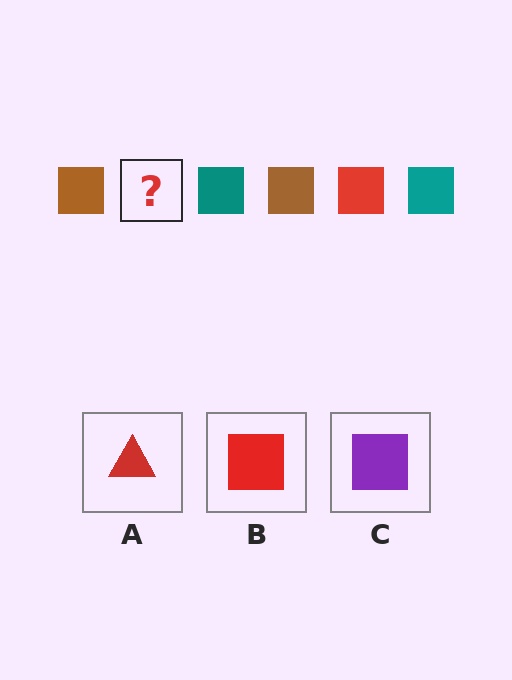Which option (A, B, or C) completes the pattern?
B.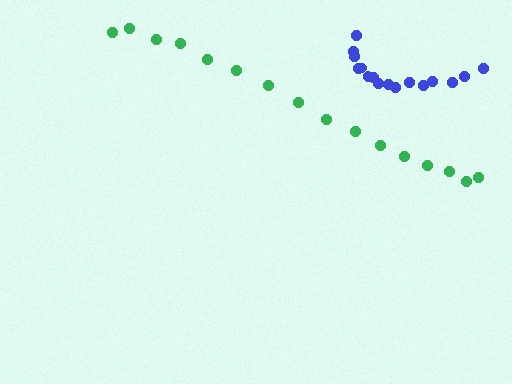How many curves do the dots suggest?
There are 2 distinct paths.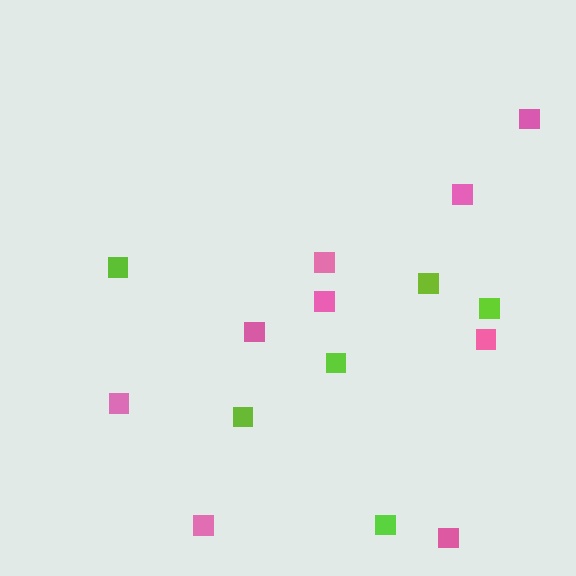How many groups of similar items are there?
There are 2 groups: one group of pink squares (9) and one group of lime squares (6).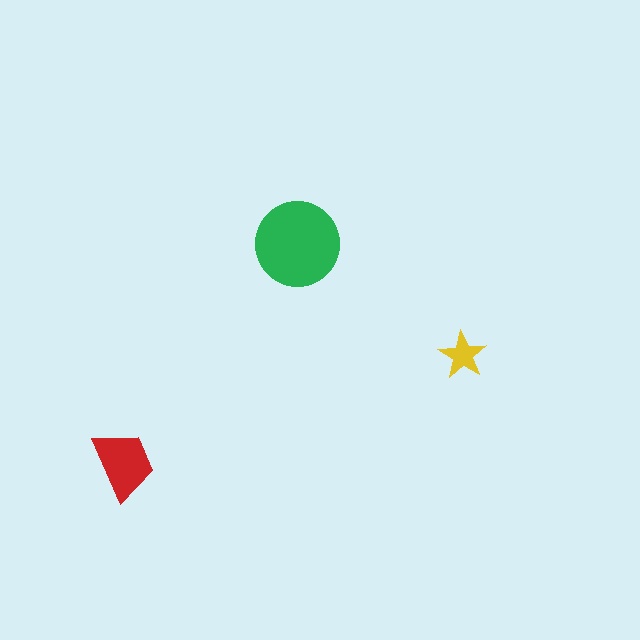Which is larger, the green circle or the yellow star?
The green circle.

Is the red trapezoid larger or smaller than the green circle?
Smaller.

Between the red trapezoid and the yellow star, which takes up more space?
The red trapezoid.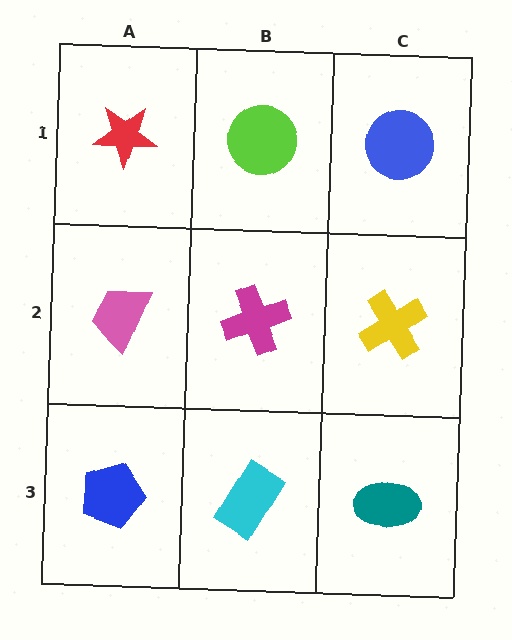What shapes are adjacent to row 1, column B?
A magenta cross (row 2, column B), a red star (row 1, column A), a blue circle (row 1, column C).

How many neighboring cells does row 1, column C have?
2.